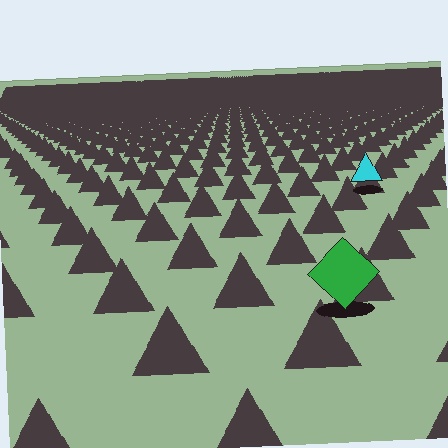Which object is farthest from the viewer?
The cyan triangle is farthest from the viewer. It appears smaller and the ground texture around it is denser.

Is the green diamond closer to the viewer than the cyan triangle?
Yes. The green diamond is closer — you can tell from the texture gradient: the ground texture is coarser near it.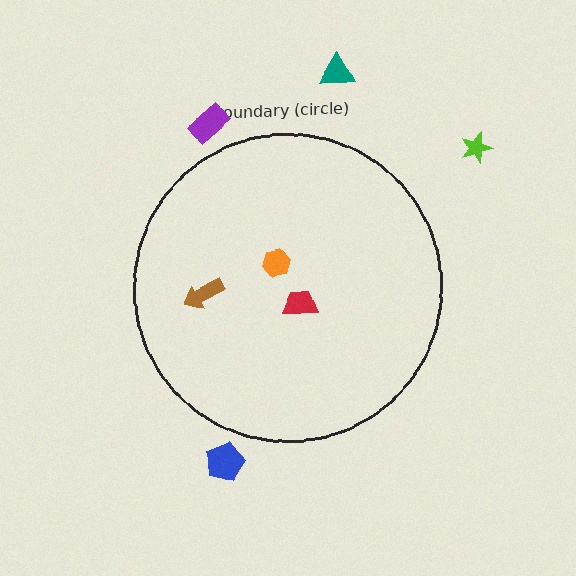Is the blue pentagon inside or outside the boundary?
Outside.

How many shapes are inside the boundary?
3 inside, 4 outside.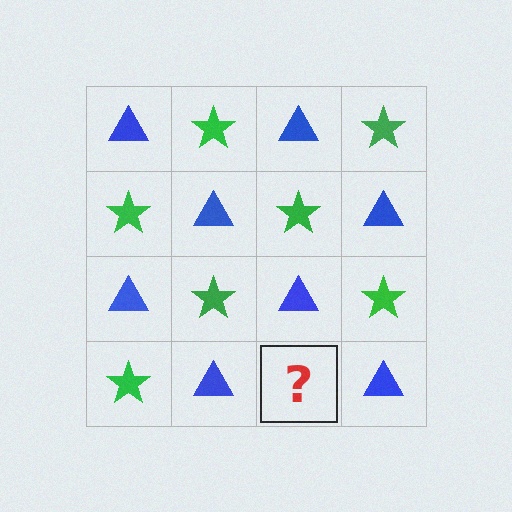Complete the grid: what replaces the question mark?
The question mark should be replaced with a green star.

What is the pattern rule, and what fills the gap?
The rule is that it alternates blue triangle and green star in a checkerboard pattern. The gap should be filled with a green star.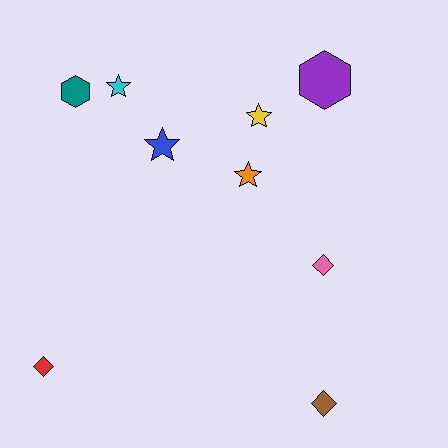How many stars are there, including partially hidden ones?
There are 4 stars.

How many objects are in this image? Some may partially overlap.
There are 9 objects.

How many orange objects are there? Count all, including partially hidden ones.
There is 1 orange object.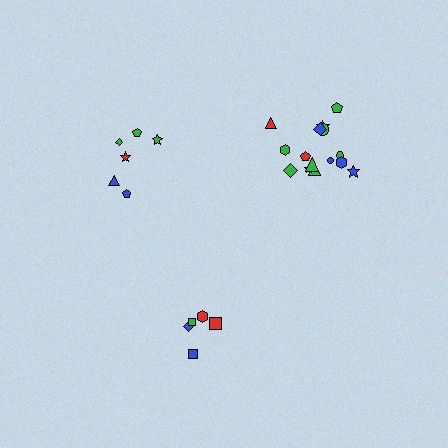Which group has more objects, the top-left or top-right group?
The top-right group.